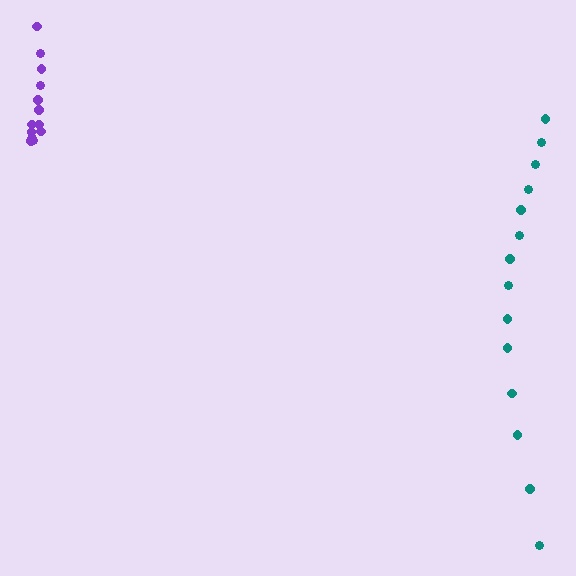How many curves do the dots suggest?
There are 2 distinct paths.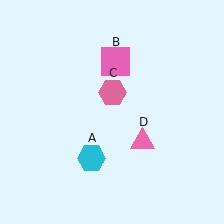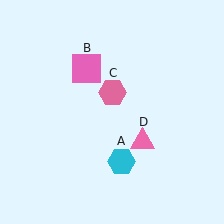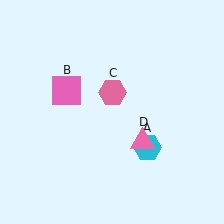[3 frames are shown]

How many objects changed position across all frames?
2 objects changed position: cyan hexagon (object A), pink square (object B).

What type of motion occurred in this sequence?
The cyan hexagon (object A), pink square (object B) rotated counterclockwise around the center of the scene.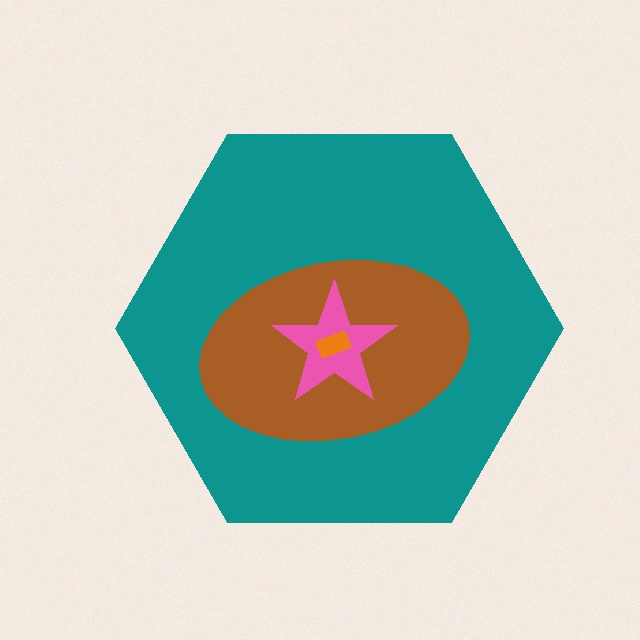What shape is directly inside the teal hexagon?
The brown ellipse.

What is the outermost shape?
The teal hexagon.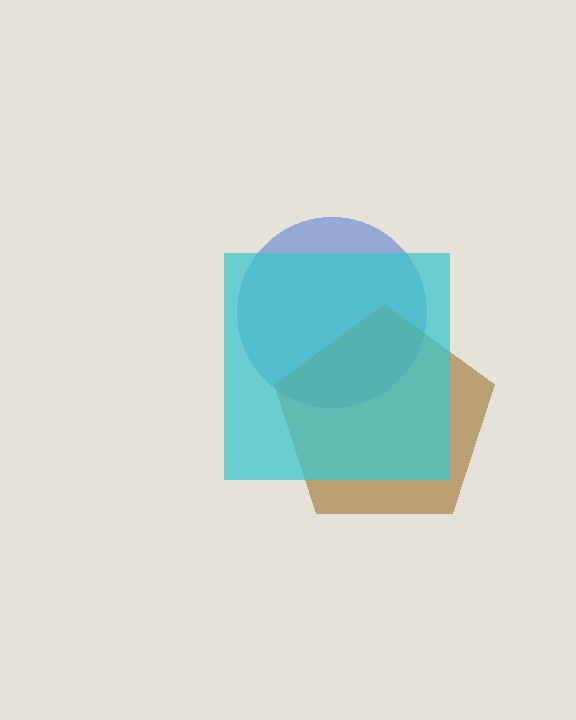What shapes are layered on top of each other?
The layered shapes are: a blue circle, a brown pentagon, a cyan square.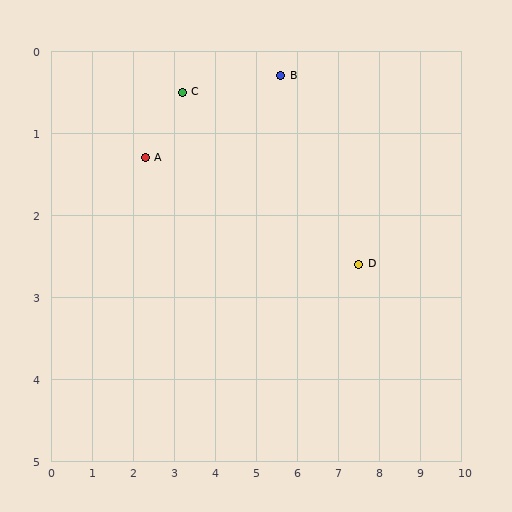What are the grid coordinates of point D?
Point D is at approximately (7.5, 2.6).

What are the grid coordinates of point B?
Point B is at approximately (5.6, 0.3).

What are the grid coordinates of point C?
Point C is at approximately (3.2, 0.5).